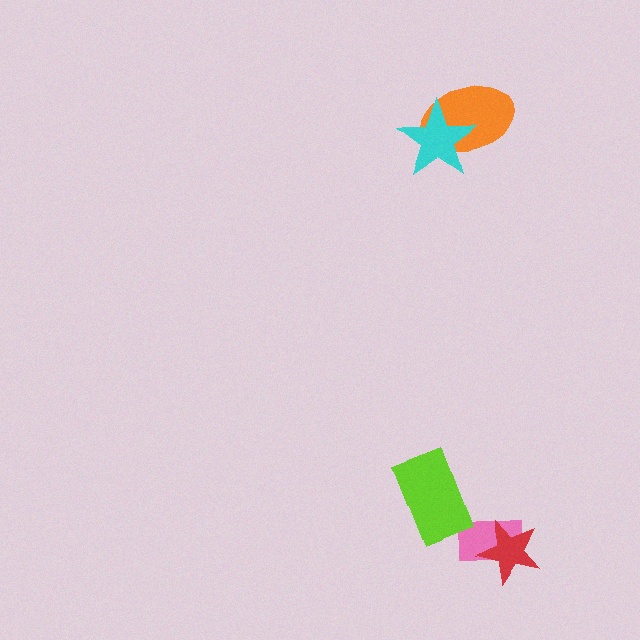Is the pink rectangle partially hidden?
Yes, it is partially covered by another shape.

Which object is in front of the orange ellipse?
The cyan star is in front of the orange ellipse.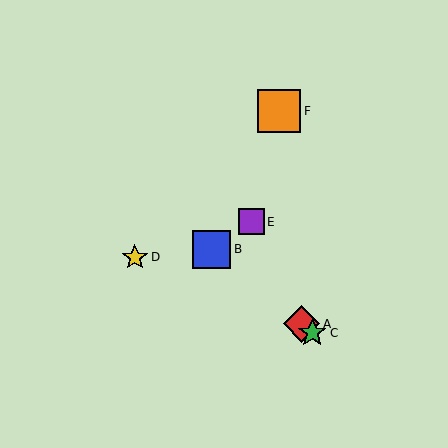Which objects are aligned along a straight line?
Objects A, B, C are aligned along a straight line.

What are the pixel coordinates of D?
Object D is at (135, 257).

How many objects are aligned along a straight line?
3 objects (A, B, C) are aligned along a straight line.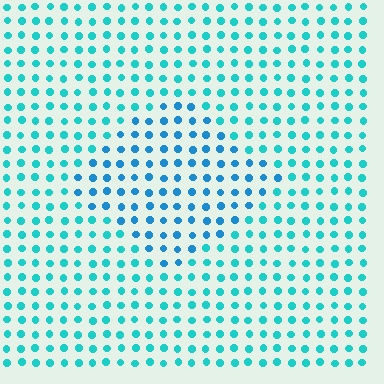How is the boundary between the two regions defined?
The boundary is defined purely by a slight shift in hue (about 25 degrees). Spacing, size, and orientation are identical on both sides.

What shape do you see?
I see a diamond.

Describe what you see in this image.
The image is filled with small cyan elements in a uniform arrangement. A diamond-shaped region is visible where the elements are tinted to a slightly different hue, forming a subtle color boundary.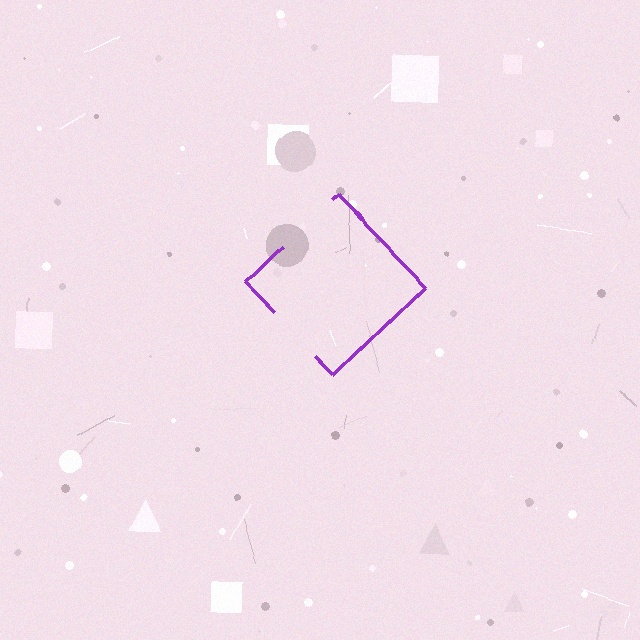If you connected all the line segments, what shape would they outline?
They would outline a diamond.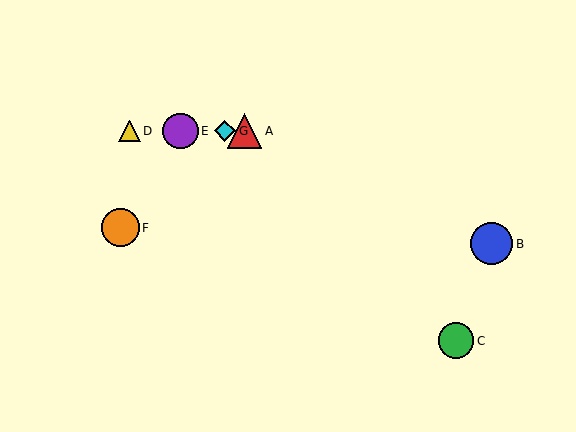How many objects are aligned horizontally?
4 objects (A, D, E, G) are aligned horizontally.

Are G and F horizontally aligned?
No, G is at y≈131 and F is at y≈228.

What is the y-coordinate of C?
Object C is at y≈341.